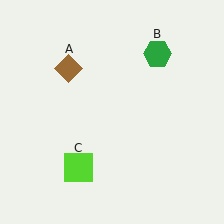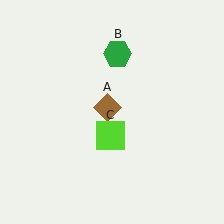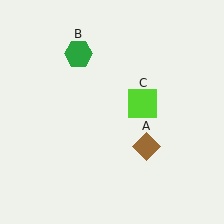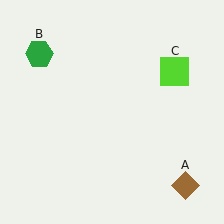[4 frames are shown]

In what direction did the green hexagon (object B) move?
The green hexagon (object B) moved left.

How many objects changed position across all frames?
3 objects changed position: brown diamond (object A), green hexagon (object B), lime square (object C).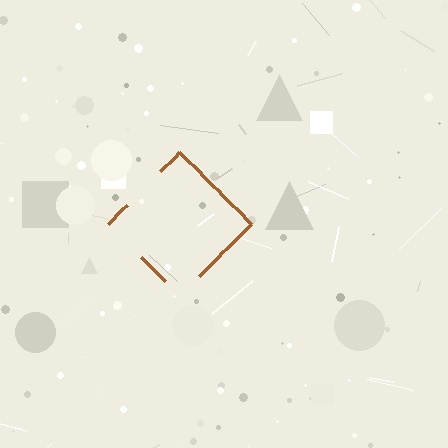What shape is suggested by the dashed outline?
The dashed outline suggests a diamond.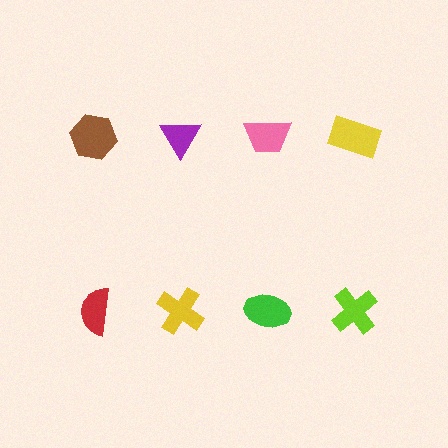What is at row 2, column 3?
A green ellipse.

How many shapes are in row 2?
4 shapes.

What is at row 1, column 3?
A pink trapezoid.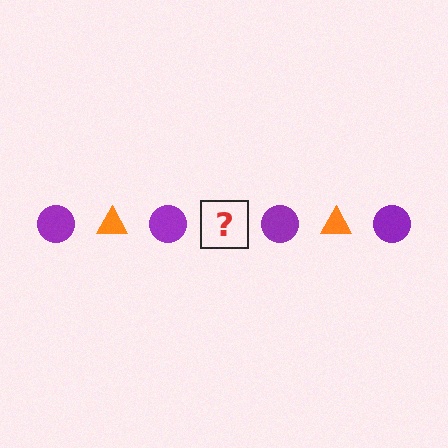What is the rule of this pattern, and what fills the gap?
The rule is that the pattern alternates between purple circle and orange triangle. The gap should be filled with an orange triangle.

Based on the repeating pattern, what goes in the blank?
The blank should be an orange triangle.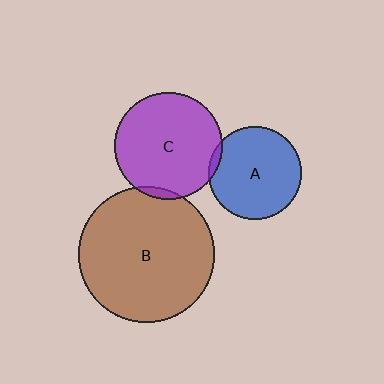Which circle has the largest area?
Circle B (brown).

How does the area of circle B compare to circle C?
Approximately 1.6 times.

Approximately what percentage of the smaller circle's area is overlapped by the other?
Approximately 5%.